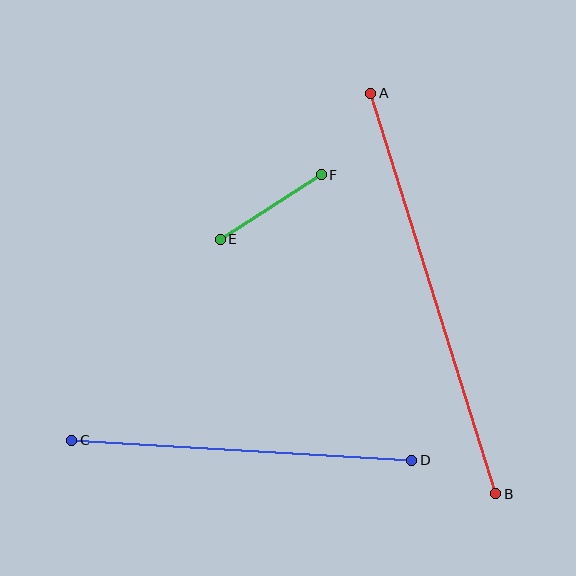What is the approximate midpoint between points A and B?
The midpoint is at approximately (433, 294) pixels.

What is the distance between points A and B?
The distance is approximately 420 pixels.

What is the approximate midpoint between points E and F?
The midpoint is at approximately (271, 207) pixels.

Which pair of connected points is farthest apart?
Points A and B are farthest apart.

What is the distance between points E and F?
The distance is approximately 120 pixels.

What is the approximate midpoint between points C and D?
The midpoint is at approximately (242, 450) pixels.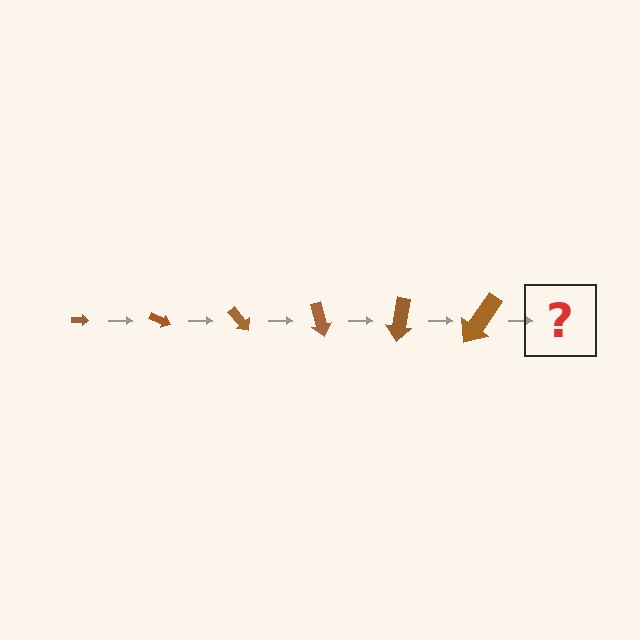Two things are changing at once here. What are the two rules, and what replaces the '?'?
The two rules are that the arrow grows larger each step and it rotates 25 degrees each step. The '?' should be an arrow, larger than the previous one and rotated 150 degrees from the start.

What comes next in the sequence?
The next element should be an arrow, larger than the previous one and rotated 150 degrees from the start.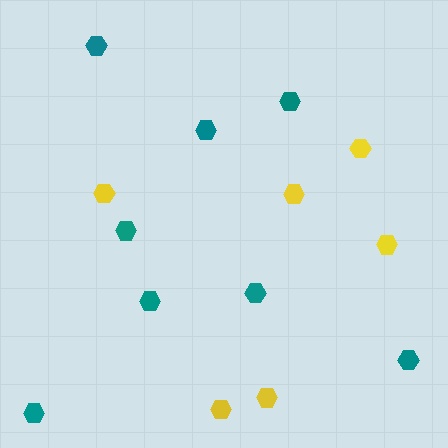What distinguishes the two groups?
There are 2 groups: one group of yellow hexagons (6) and one group of teal hexagons (8).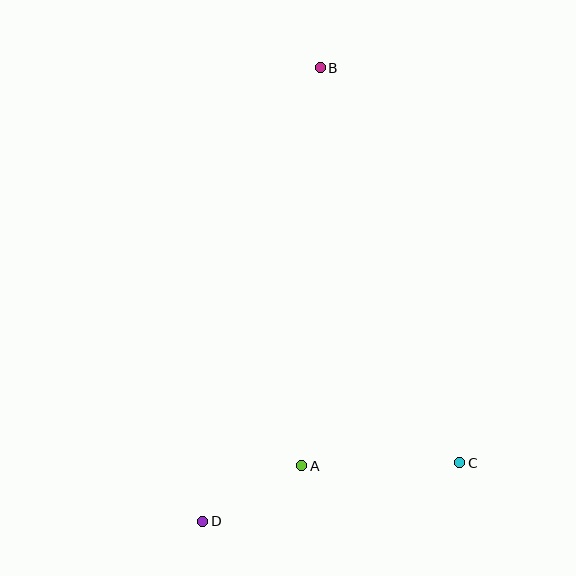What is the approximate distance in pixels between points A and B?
The distance between A and B is approximately 398 pixels.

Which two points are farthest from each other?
Points B and D are farthest from each other.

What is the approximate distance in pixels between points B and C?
The distance between B and C is approximately 419 pixels.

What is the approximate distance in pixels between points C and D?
The distance between C and D is approximately 263 pixels.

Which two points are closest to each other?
Points A and D are closest to each other.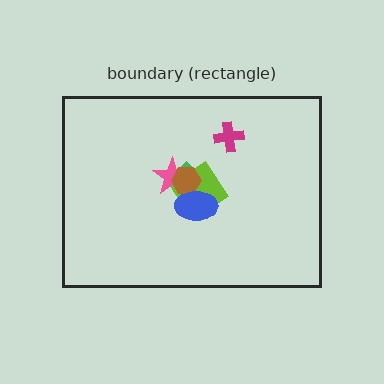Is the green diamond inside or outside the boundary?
Inside.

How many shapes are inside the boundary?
6 inside, 0 outside.